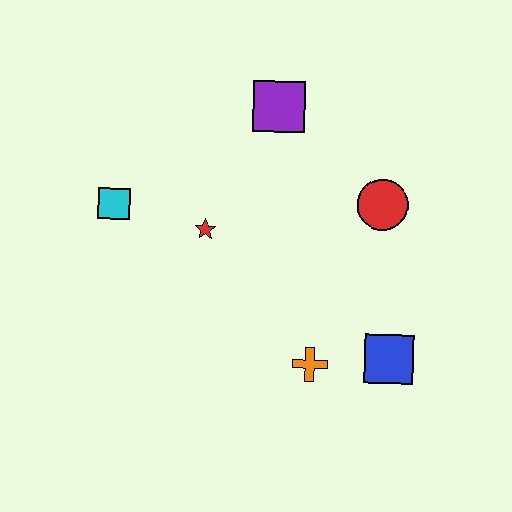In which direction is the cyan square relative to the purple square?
The cyan square is to the left of the purple square.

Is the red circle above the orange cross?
Yes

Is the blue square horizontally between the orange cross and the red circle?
No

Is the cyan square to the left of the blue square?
Yes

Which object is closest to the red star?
The cyan square is closest to the red star.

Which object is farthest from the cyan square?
The blue square is farthest from the cyan square.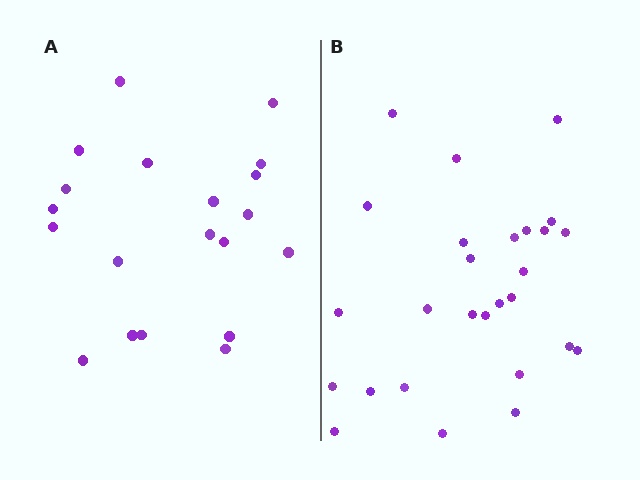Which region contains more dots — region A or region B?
Region B (the right region) has more dots.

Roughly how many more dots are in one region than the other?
Region B has roughly 8 or so more dots than region A.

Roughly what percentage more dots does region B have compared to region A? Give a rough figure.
About 35% more.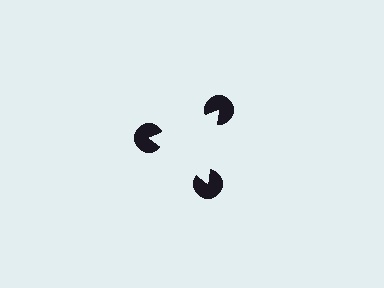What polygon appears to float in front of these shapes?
An illusory triangle — its edges are inferred from the aligned wedge cuts in the pac-man discs, not physically drawn.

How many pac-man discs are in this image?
There are 3 — one at each vertex of the illusory triangle.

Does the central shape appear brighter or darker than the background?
It typically appears slightly brighter than the background, even though no actual brightness change is drawn.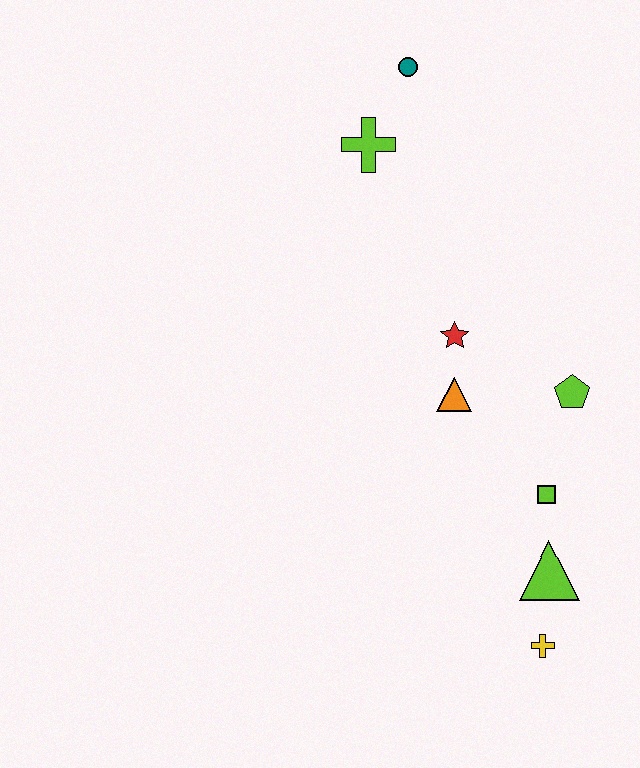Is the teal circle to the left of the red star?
Yes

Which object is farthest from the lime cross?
The yellow cross is farthest from the lime cross.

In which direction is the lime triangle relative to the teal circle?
The lime triangle is below the teal circle.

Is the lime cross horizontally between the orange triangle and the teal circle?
No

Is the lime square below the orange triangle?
Yes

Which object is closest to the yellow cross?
The lime triangle is closest to the yellow cross.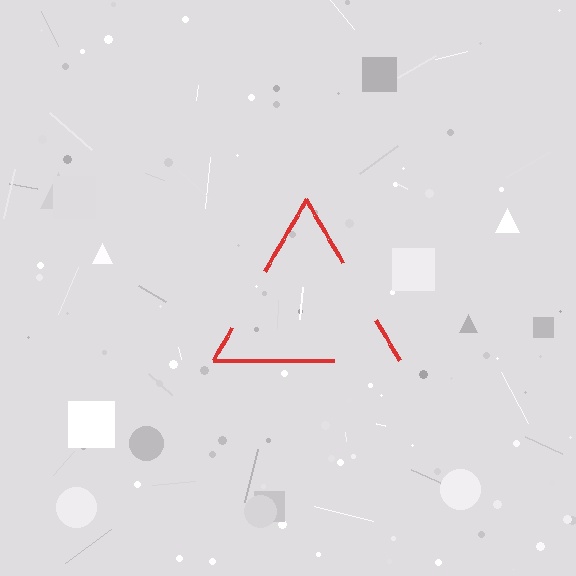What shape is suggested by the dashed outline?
The dashed outline suggests a triangle.